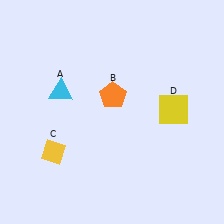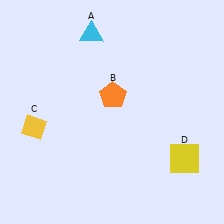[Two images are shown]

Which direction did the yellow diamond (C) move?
The yellow diamond (C) moved up.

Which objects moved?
The objects that moved are: the cyan triangle (A), the yellow diamond (C), the yellow square (D).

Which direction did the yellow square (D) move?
The yellow square (D) moved down.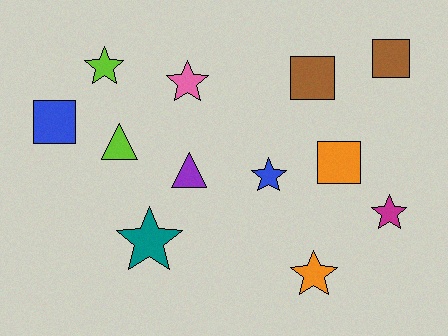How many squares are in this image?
There are 4 squares.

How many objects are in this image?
There are 12 objects.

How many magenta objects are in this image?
There is 1 magenta object.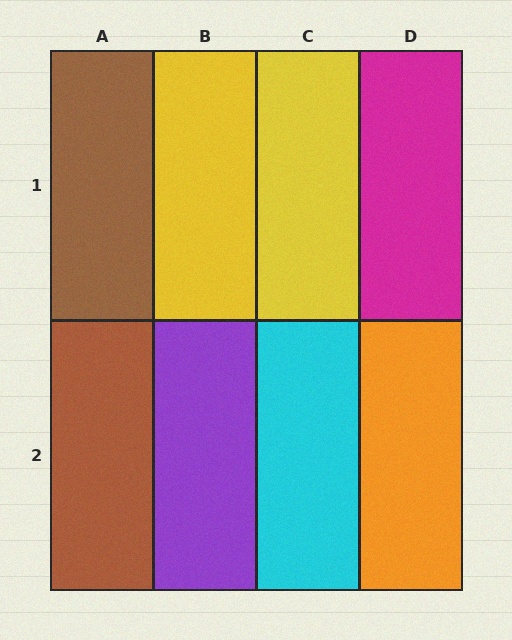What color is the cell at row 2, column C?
Cyan.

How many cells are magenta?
1 cell is magenta.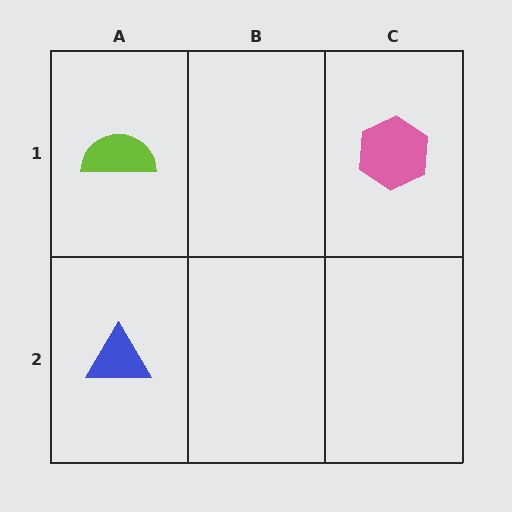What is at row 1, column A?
A lime semicircle.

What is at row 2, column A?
A blue triangle.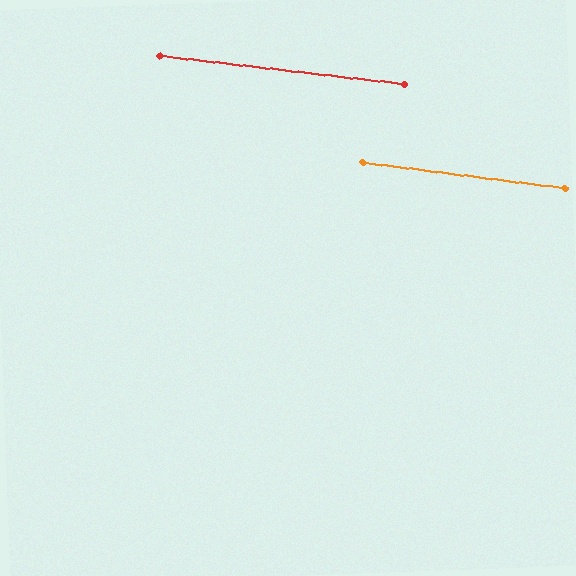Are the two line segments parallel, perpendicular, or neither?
Parallel — their directions differ by only 0.6°.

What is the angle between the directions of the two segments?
Approximately 1 degree.